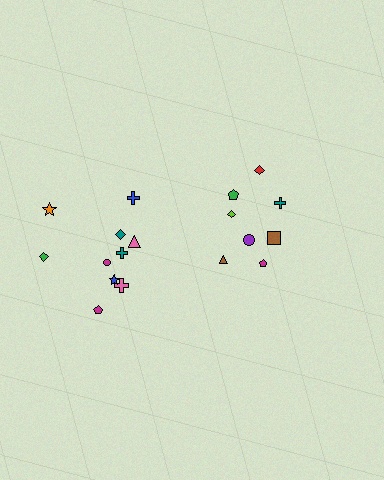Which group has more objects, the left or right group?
The left group.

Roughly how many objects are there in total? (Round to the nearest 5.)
Roughly 20 objects in total.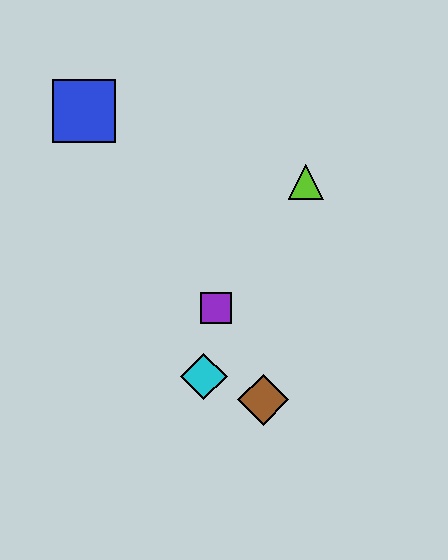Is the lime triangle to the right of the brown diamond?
Yes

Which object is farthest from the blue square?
The brown diamond is farthest from the blue square.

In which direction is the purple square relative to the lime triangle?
The purple square is below the lime triangle.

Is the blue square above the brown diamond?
Yes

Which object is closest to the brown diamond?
The cyan diamond is closest to the brown diamond.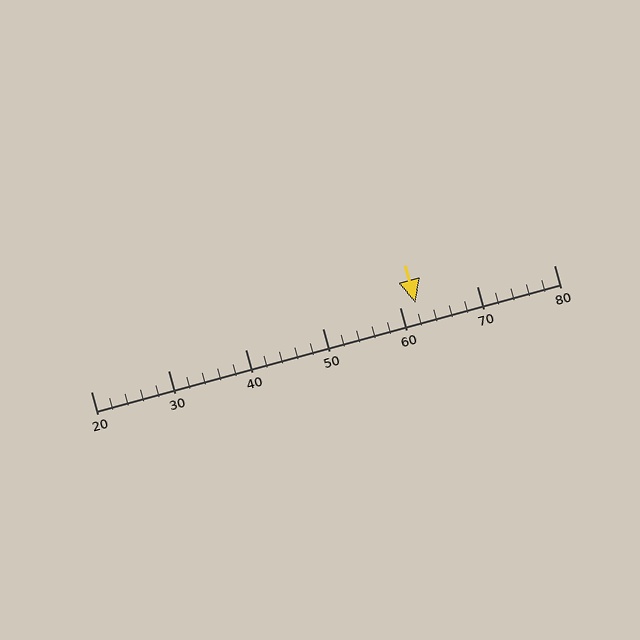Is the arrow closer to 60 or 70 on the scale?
The arrow is closer to 60.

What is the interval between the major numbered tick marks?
The major tick marks are spaced 10 units apart.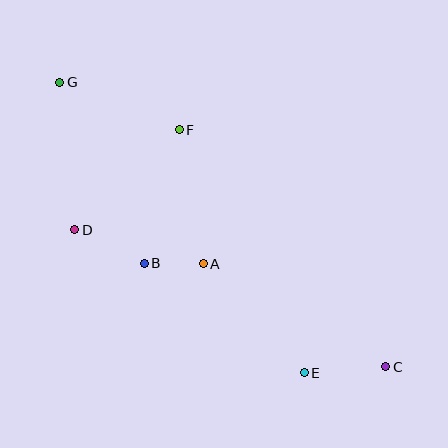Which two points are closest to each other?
Points A and B are closest to each other.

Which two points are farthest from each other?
Points C and G are farthest from each other.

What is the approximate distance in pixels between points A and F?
The distance between A and F is approximately 136 pixels.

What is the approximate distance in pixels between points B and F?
The distance between B and F is approximately 138 pixels.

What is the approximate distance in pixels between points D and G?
The distance between D and G is approximately 148 pixels.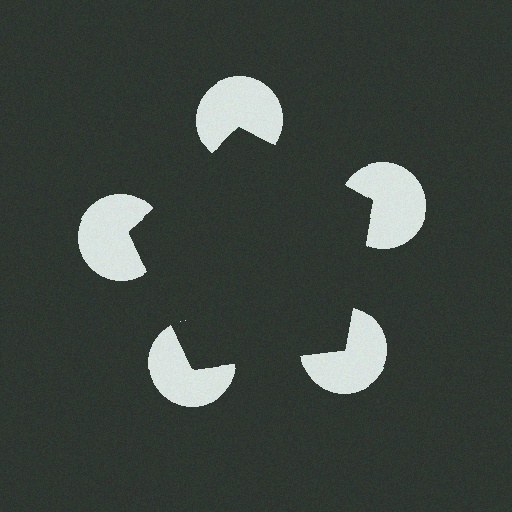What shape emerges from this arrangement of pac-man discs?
An illusory pentagon — its edges are inferred from the aligned wedge cuts in the pac-man discs, not physically drawn.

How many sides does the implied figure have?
5 sides.